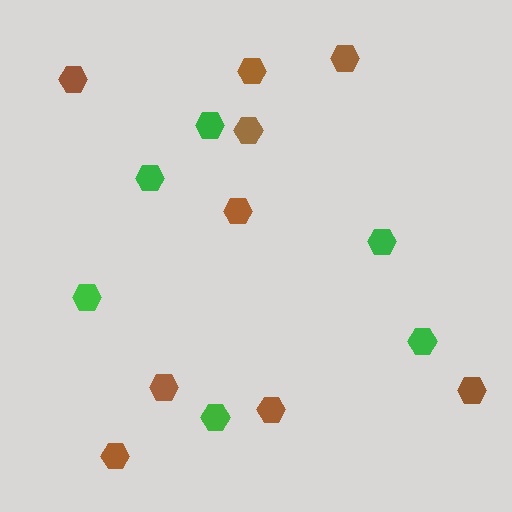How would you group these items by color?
There are 2 groups: one group of brown hexagons (9) and one group of green hexagons (6).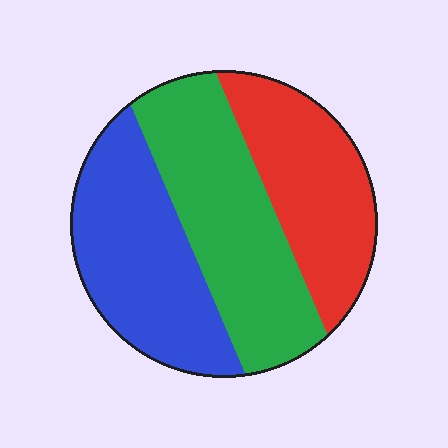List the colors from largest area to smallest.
From largest to smallest: green, blue, red.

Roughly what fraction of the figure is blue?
Blue takes up about one third (1/3) of the figure.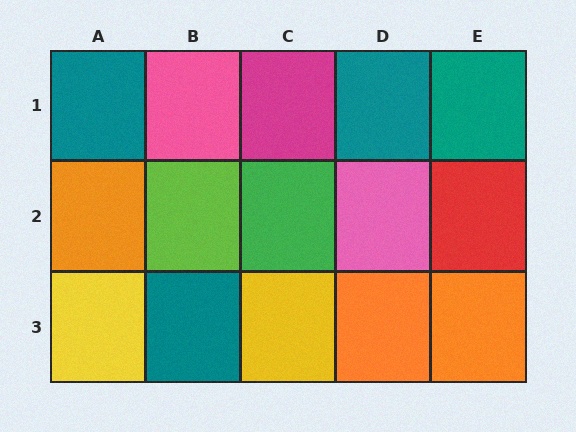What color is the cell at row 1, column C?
Magenta.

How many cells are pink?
2 cells are pink.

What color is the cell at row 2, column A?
Orange.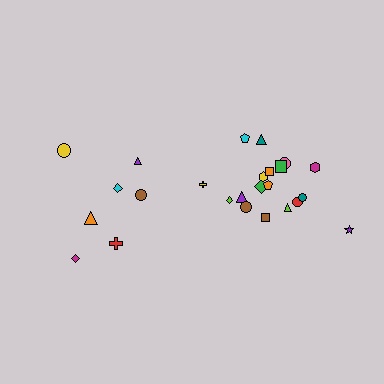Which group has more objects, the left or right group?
The right group.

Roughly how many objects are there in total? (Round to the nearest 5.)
Roughly 25 objects in total.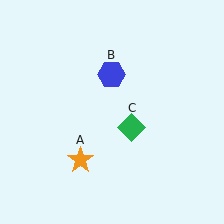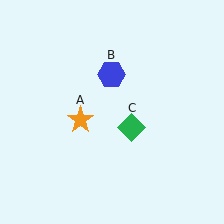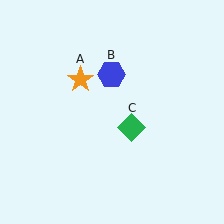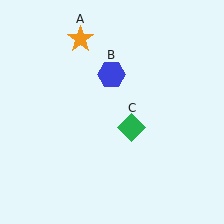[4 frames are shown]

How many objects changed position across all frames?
1 object changed position: orange star (object A).